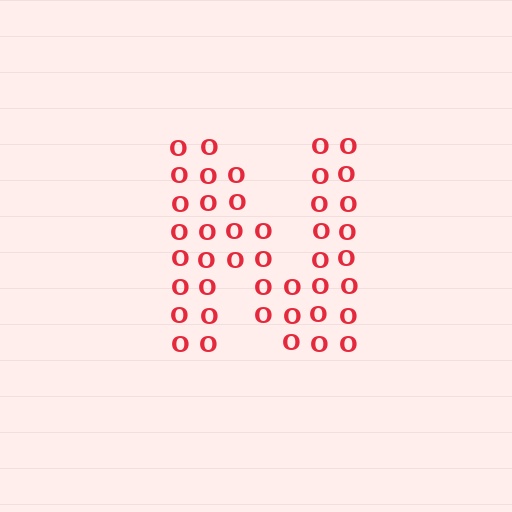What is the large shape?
The large shape is the letter N.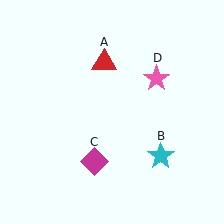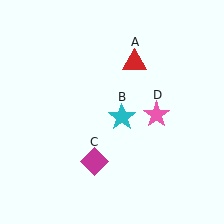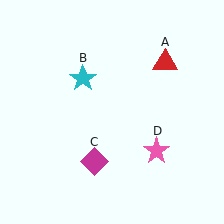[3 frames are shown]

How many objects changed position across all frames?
3 objects changed position: red triangle (object A), cyan star (object B), pink star (object D).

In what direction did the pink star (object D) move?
The pink star (object D) moved down.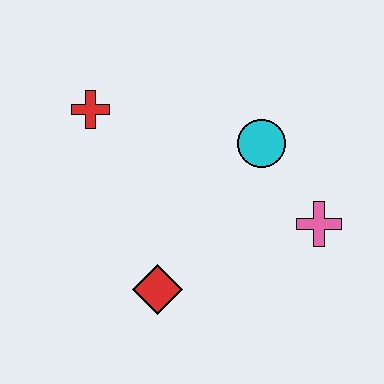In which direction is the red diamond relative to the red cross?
The red diamond is below the red cross.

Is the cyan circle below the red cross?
Yes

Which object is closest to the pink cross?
The cyan circle is closest to the pink cross.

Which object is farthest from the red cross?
The pink cross is farthest from the red cross.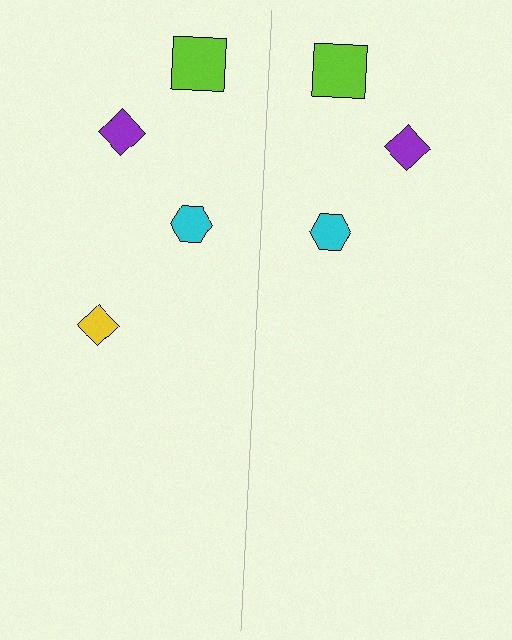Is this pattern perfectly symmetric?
No, the pattern is not perfectly symmetric. A yellow diamond is missing from the right side.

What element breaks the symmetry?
A yellow diamond is missing from the right side.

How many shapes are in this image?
There are 7 shapes in this image.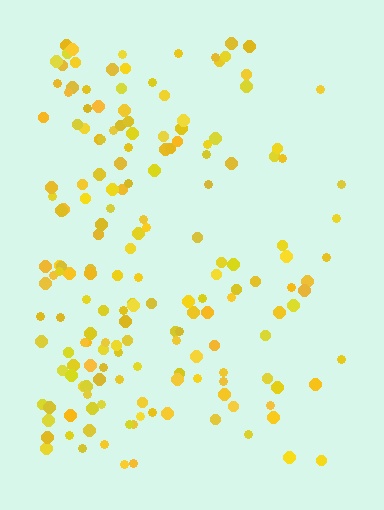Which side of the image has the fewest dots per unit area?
The right.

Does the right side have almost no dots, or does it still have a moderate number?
Still a moderate number, just noticeably fewer than the left.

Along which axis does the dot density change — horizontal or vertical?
Horizontal.